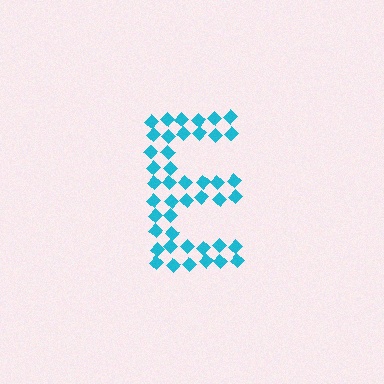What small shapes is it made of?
It is made of small diamonds.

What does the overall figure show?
The overall figure shows the letter E.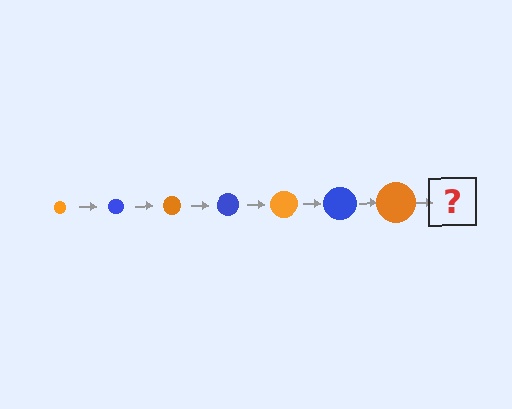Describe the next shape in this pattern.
It should be a blue circle, larger than the previous one.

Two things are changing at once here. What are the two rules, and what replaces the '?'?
The two rules are that the circle grows larger each step and the color cycles through orange and blue. The '?' should be a blue circle, larger than the previous one.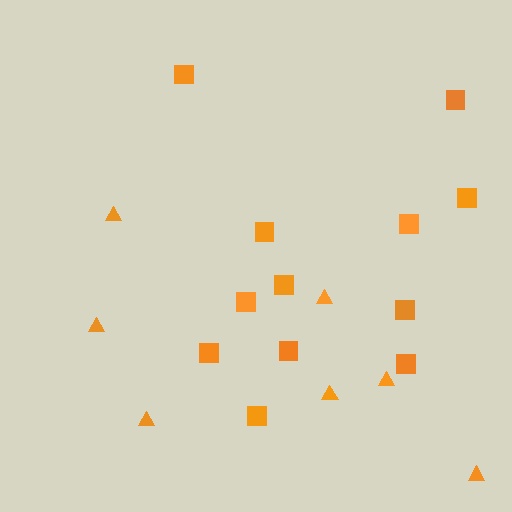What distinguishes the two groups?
There are 2 groups: one group of squares (12) and one group of triangles (7).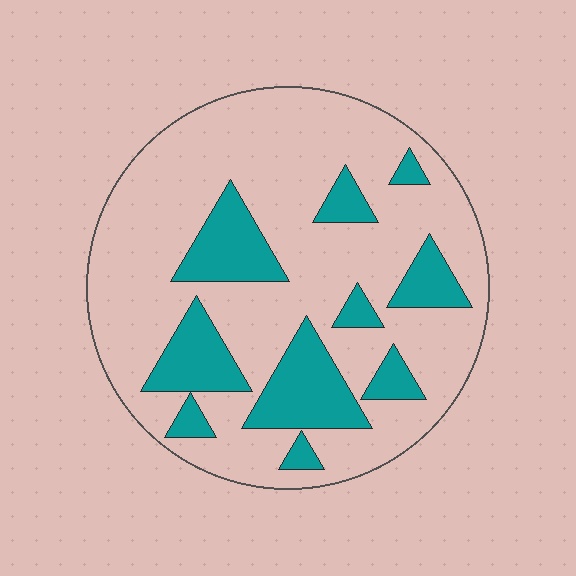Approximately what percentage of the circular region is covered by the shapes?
Approximately 25%.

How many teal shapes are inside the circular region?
10.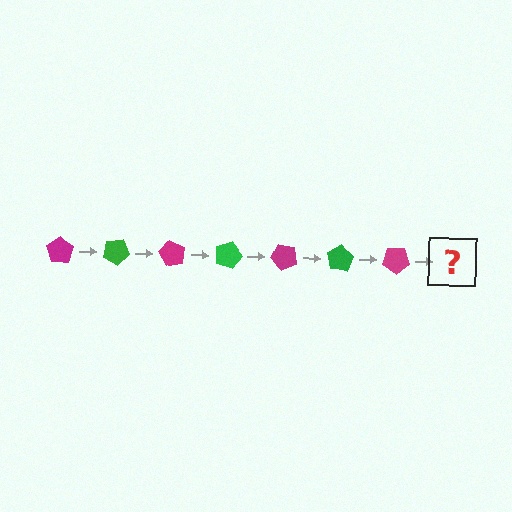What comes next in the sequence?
The next element should be a green pentagon, rotated 210 degrees from the start.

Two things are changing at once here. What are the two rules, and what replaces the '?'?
The two rules are that it rotates 30 degrees each step and the color cycles through magenta and green. The '?' should be a green pentagon, rotated 210 degrees from the start.